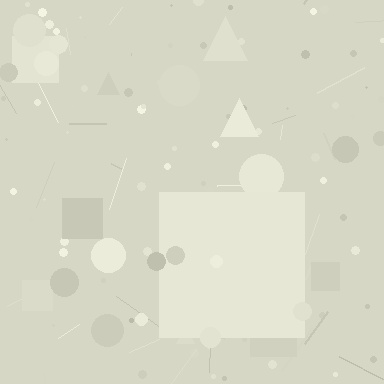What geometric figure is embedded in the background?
A square is embedded in the background.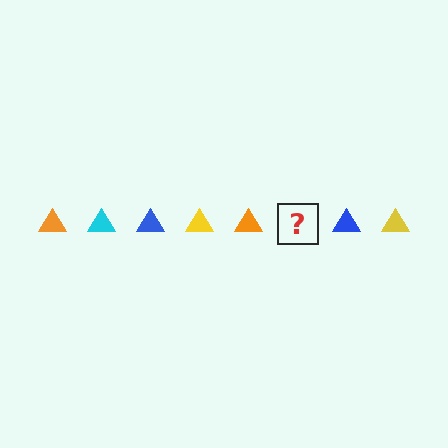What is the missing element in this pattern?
The missing element is a cyan triangle.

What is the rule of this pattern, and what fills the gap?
The rule is that the pattern cycles through orange, cyan, blue, yellow triangles. The gap should be filled with a cyan triangle.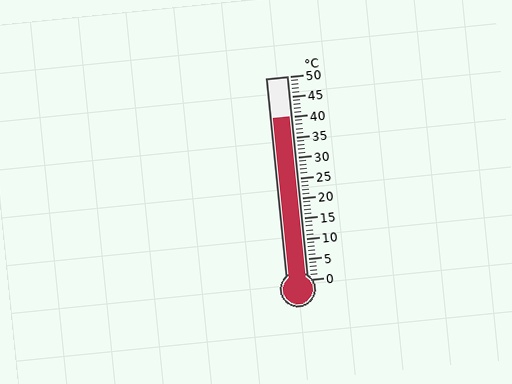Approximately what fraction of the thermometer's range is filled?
The thermometer is filled to approximately 80% of its range.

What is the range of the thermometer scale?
The thermometer scale ranges from 0°C to 50°C.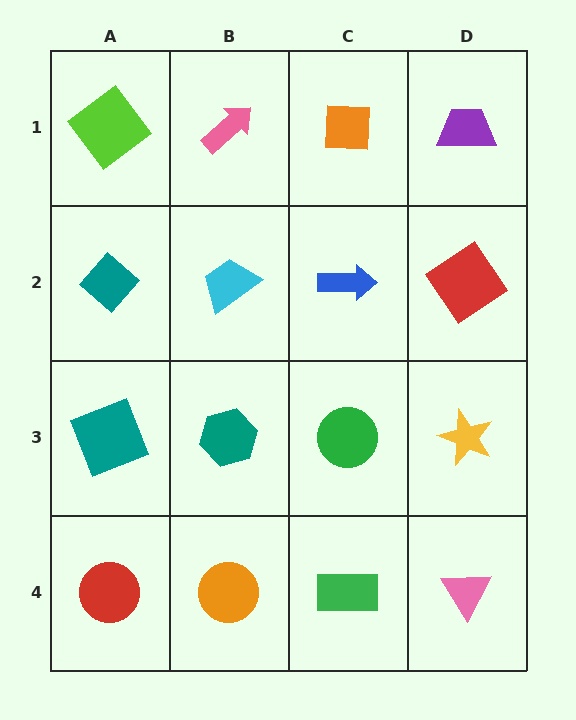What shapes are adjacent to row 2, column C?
An orange square (row 1, column C), a green circle (row 3, column C), a cyan trapezoid (row 2, column B), a red diamond (row 2, column D).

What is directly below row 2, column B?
A teal hexagon.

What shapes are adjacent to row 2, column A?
A lime diamond (row 1, column A), a teal square (row 3, column A), a cyan trapezoid (row 2, column B).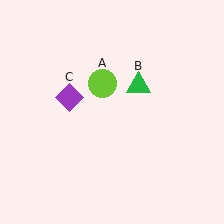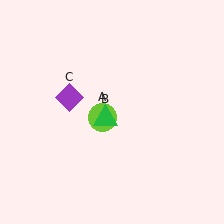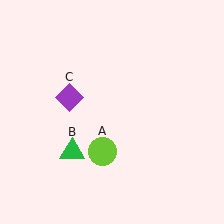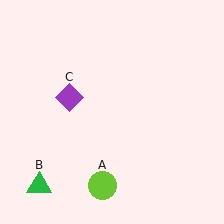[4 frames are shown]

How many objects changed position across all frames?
2 objects changed position: lime circle (object A), green triangle (object B).